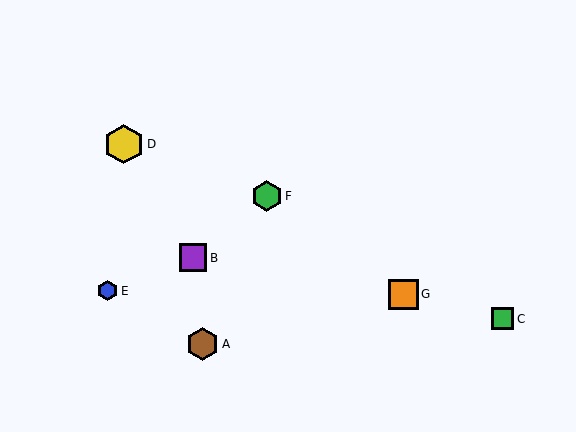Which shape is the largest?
The yellow hexagon (labeled D) is the largest.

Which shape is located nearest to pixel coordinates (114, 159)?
The yellow hexagon (labeled D) at (124, 144) is nearest to that location.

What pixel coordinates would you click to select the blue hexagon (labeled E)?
Click at (107, 291) to select the blue hexagon E.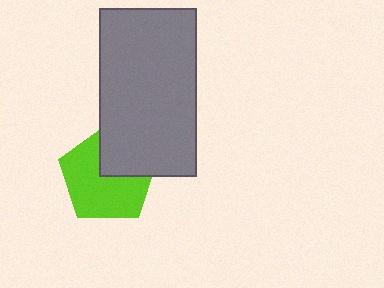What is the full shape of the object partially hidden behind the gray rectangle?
The partially hidden object is a lime pentagon.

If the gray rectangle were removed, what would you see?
You would see the complete lime pentagon.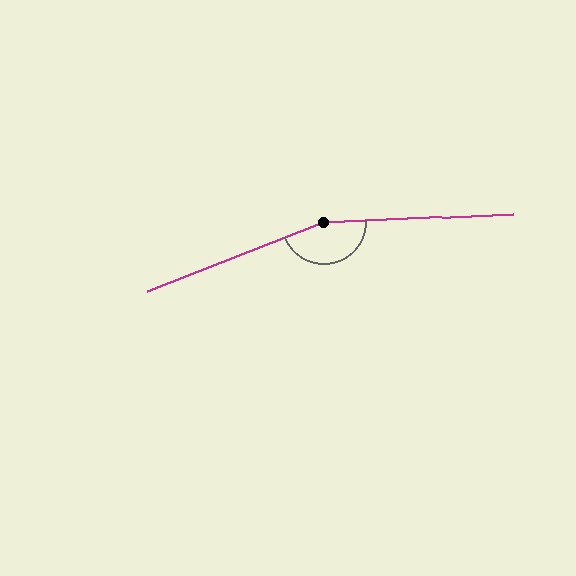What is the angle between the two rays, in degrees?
Approximately 161 degrees.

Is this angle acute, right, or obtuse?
It is obtuse.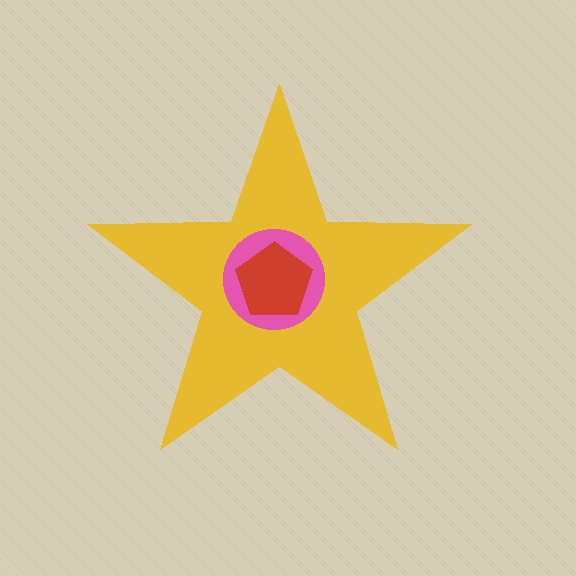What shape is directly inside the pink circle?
The red pentagon.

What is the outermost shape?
The yellow star.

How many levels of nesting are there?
3.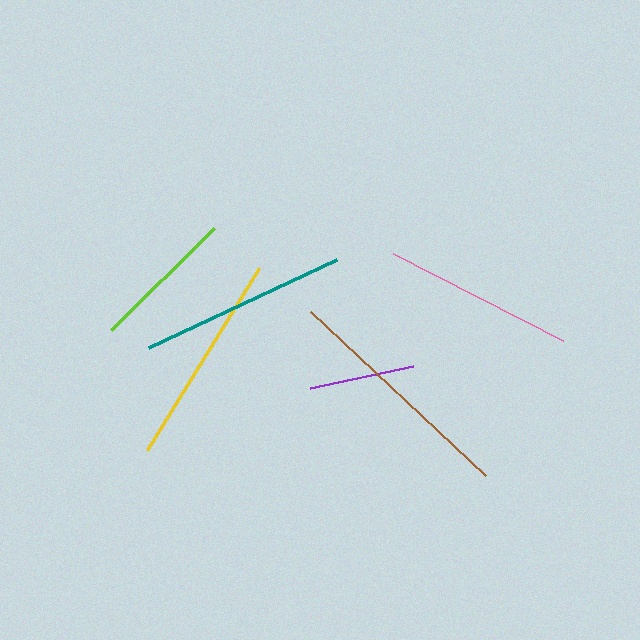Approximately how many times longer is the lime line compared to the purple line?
The lime line is approximately 1.4 times the length of the purple line.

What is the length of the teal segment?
The teal segment is approximately 207 pixels long.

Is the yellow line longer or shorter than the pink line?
The yellow line is longer than the pink line.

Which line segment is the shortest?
The purple line is the shortest at approximately 106 pixels.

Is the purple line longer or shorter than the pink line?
The pink line is longer than the purple line.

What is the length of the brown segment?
The brown segment is approximately 241 pixels long.